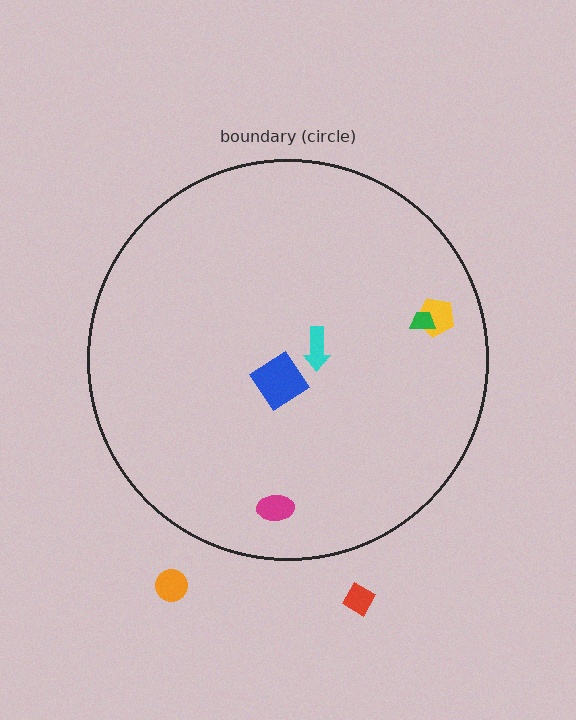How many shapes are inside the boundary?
5 inside, 2 outside.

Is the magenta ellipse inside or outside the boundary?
Inside.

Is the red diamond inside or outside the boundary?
Outside.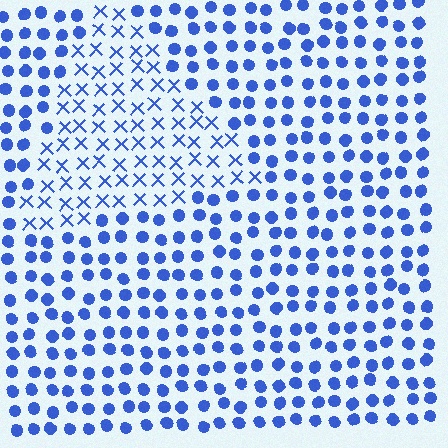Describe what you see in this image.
The image is filled with small blue elements arranged in a uniform grid. A triangle-shaped region contains X marks, while the surrounding area contains circles. The boundary is defined purely by the change in element shape.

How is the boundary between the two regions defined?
The boundary is defined by a change in element shape: X marks inside vs. circles outside. All elements share the same color and spacing.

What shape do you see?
I see a triangle.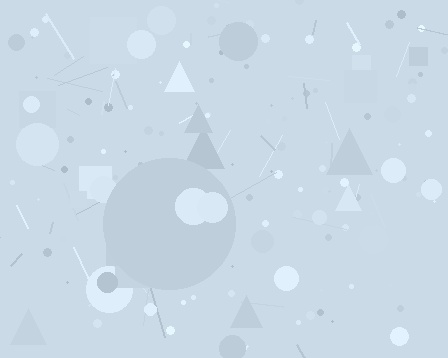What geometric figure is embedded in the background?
A circle is embedded in the background.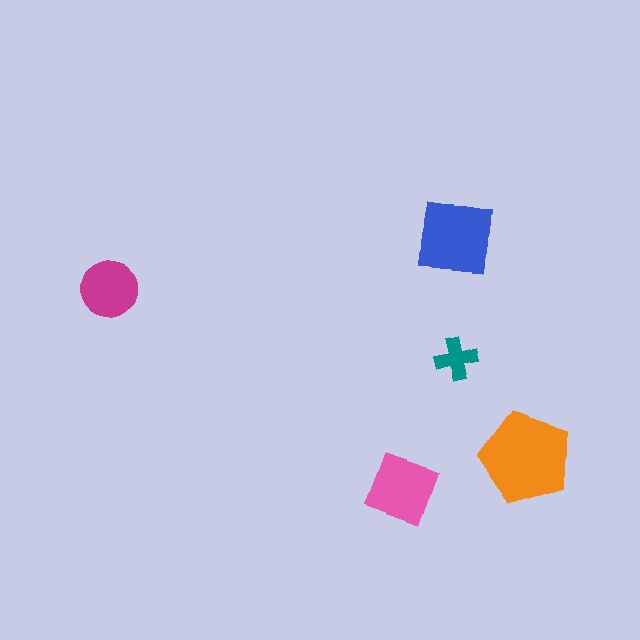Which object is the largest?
The orange pentagon.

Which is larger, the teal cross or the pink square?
The pink square.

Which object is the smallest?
The teal cross.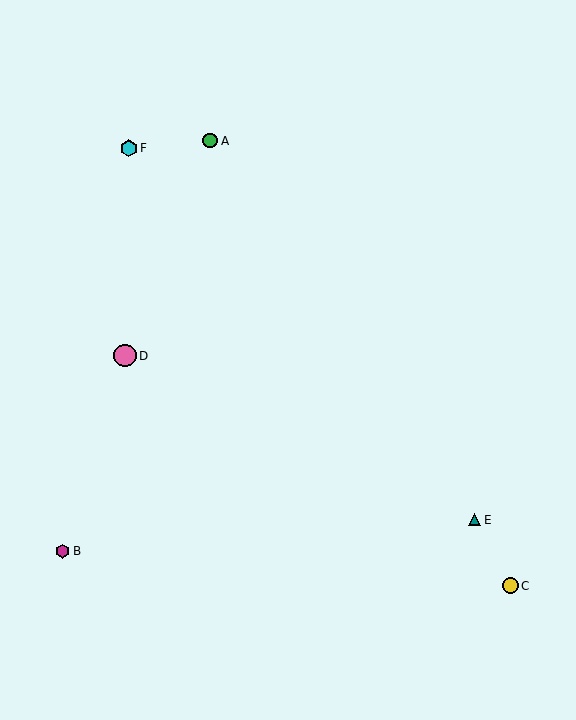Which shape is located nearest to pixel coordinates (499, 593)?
The yellow circle (labeled C) at (510, 586) is nearest to that location.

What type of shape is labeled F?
Shape F is a cyan hexagon.